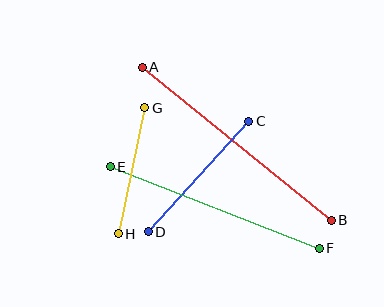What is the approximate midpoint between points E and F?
The midpoint is at approximately (215, 208) pixels.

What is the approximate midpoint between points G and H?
The midpoint is at approximately (132, 171) pixels.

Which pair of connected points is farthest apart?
Points A and B are farthest apart.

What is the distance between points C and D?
The distance is approximately 149 pixels.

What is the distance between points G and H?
The distance is approximately 129 pixels.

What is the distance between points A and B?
The distance is approximately 243 pixels.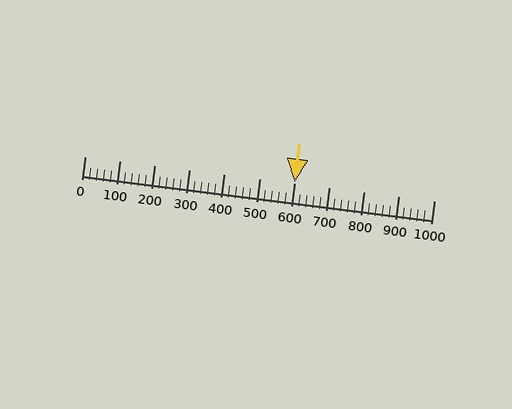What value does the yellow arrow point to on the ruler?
The yellow arrow points to approximately 600.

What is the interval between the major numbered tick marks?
The major tick marks are spaced 100 units apart.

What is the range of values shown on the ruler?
The ruler shows values from 0 to 1000.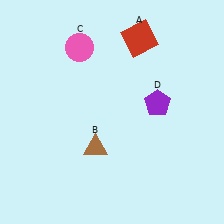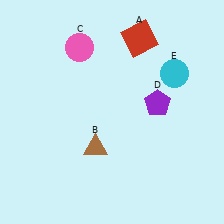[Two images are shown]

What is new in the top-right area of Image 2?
A cyan circle (E) was added in the top-right area of Image 2.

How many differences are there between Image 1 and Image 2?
There is 1 difference between the two images.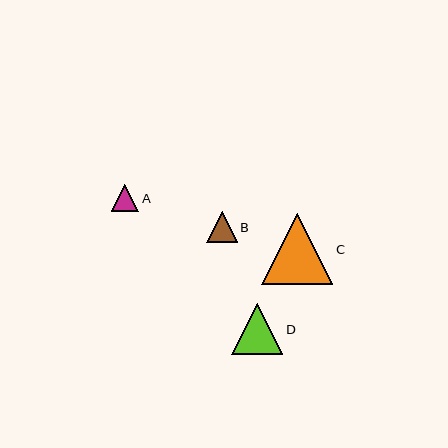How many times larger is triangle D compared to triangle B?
Triangle D is approximately 1.7 times the size of triangle B.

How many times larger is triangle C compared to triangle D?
Triangle C is approximately 1.4 times the size of triangle D.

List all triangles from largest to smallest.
From largest to smallest: C, D, B, A.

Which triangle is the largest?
Triangle C is the largest with a size of approximately 71 pixels.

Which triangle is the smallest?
Triangle A is the smallest with a size of approximately 27 pixels.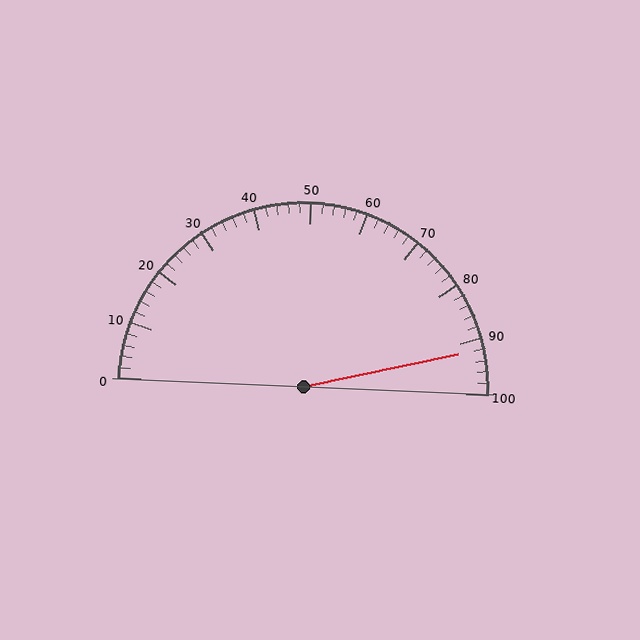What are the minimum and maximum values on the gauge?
The gauge ranges from 0 to 100.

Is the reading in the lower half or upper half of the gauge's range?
The reading is in the upper half of the range (0 to 100).